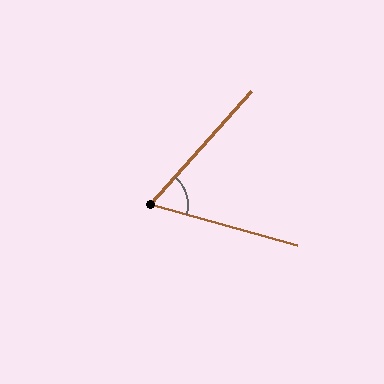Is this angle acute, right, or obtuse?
It is acute.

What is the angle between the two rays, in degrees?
Approximately 64 degrees.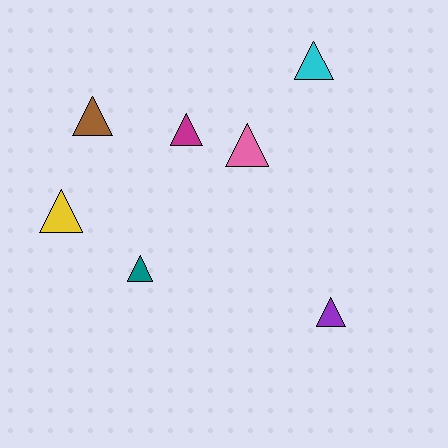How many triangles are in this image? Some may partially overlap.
There are 7 triangles.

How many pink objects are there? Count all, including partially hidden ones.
There is 1 pink object.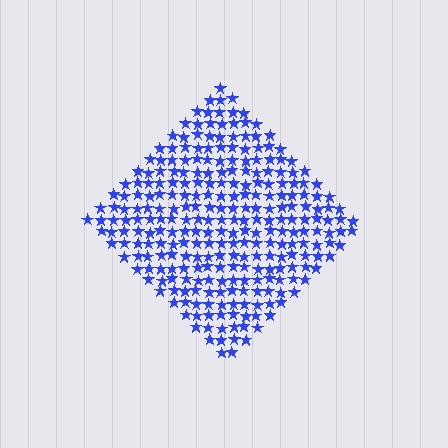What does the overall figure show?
The overall figure shows a diamond.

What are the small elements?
The small elements are stars.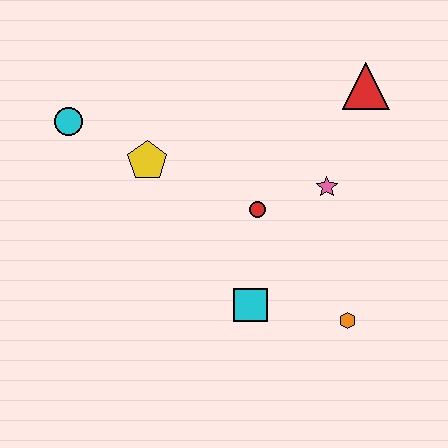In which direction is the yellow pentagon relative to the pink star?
The yellow pentagon is to the left of the pink star.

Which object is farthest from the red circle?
The cyan circle is farthest from the red circle.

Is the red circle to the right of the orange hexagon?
No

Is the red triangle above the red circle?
Yes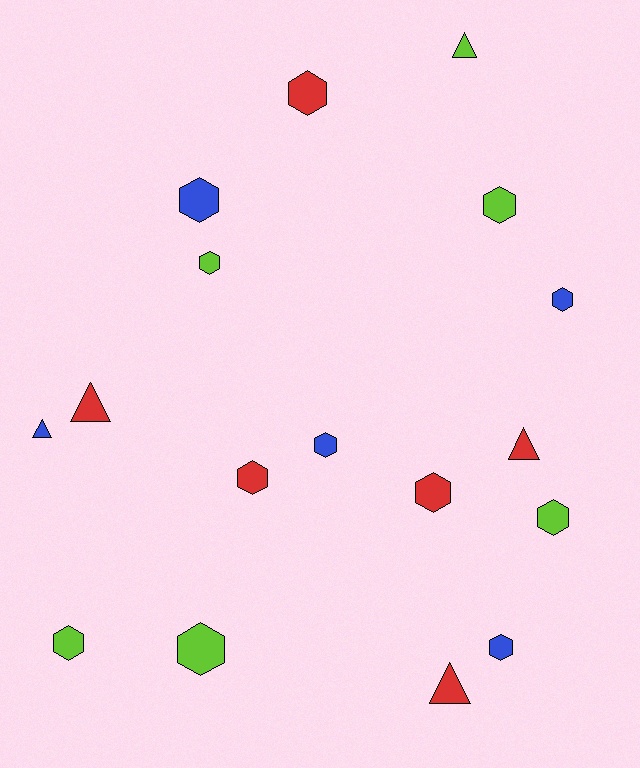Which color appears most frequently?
Red, with 6 objects.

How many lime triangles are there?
There is 1 lime triangle.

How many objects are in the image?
There are 17 objects.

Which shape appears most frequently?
Hexagon, with 12 objects.